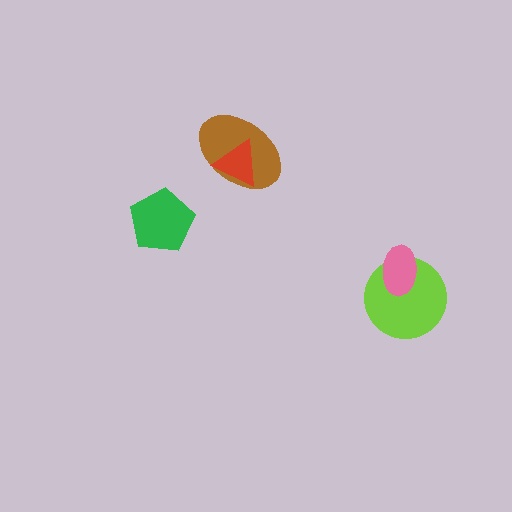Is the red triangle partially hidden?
No, no other shape covers it.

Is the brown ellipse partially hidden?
Yes, it is partially covered by another shape.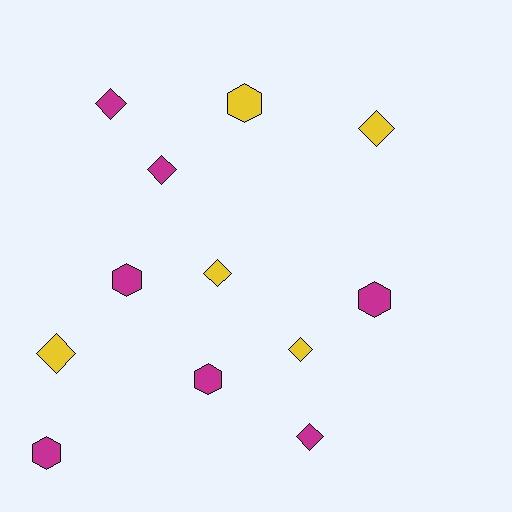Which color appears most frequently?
Magenta, with 7 objects.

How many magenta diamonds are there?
There are 3 magenta diamonds.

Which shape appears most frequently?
Diamond, with 7 objects.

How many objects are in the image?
There are 12 objects.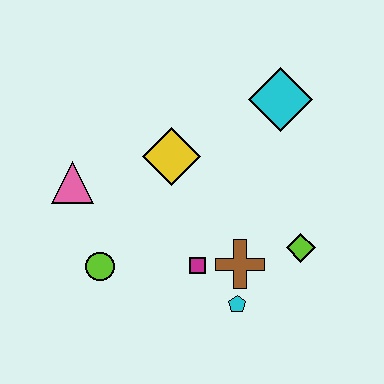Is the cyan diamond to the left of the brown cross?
No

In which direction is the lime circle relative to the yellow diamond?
The lime circle is below the yellow diamond.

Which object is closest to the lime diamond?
The brown cross is closest to the lime diamond.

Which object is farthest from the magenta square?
The cyan diamond is farthest from the magenta square.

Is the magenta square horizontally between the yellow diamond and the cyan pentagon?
Yes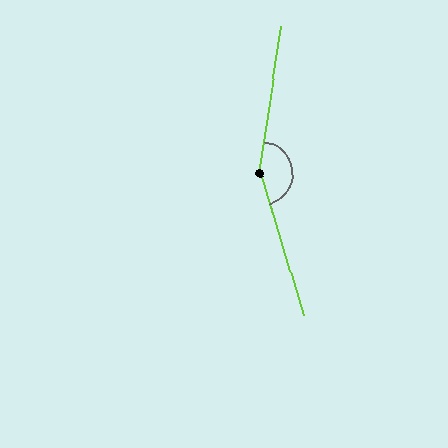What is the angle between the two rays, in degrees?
Approximately 154 degrees.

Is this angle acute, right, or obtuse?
It is obtuse.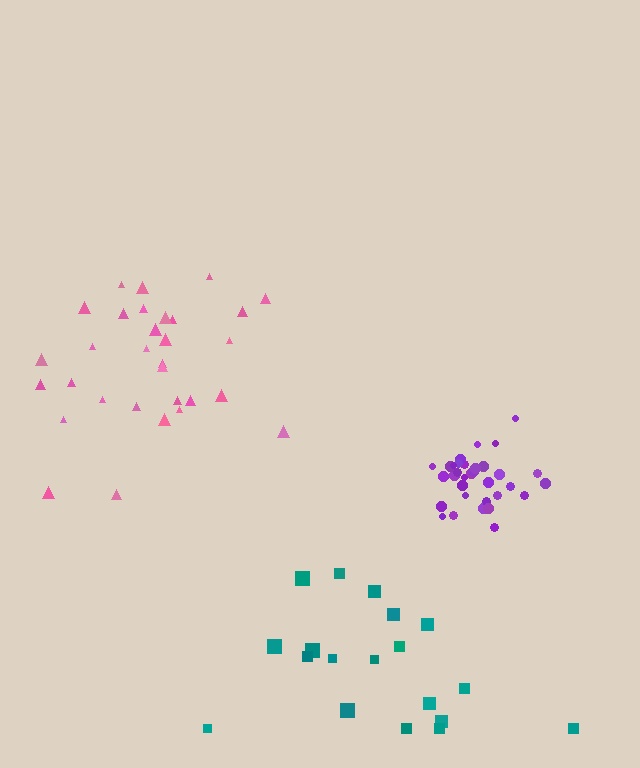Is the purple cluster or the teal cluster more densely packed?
Purple.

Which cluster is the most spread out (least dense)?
Teal.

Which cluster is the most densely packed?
Purple.